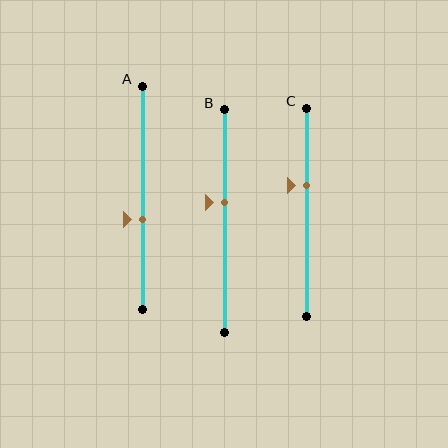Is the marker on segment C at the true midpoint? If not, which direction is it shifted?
No, the marker on segment C is shifted upward by about 13% of the segment length.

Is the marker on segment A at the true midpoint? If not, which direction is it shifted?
No, the marker on segment A is shifted downward by about 10% of the segment length.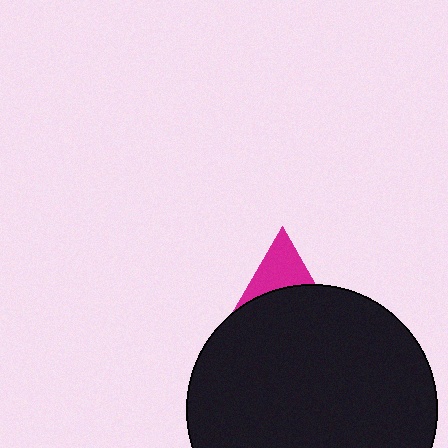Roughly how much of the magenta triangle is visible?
A small part of it is visible (roughly 35%).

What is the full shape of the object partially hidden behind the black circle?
The partially hidden object is a magenta triangle.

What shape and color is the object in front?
The object in front is a black circle.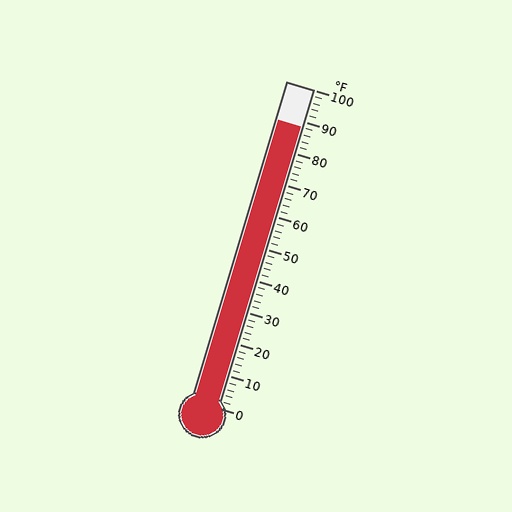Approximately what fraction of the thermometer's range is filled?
The thermometer is filled to approximately 90% of its range.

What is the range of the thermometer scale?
The thermometer scale ranges from 0°F to 100°F.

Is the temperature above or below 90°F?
The temperature is below 90°F.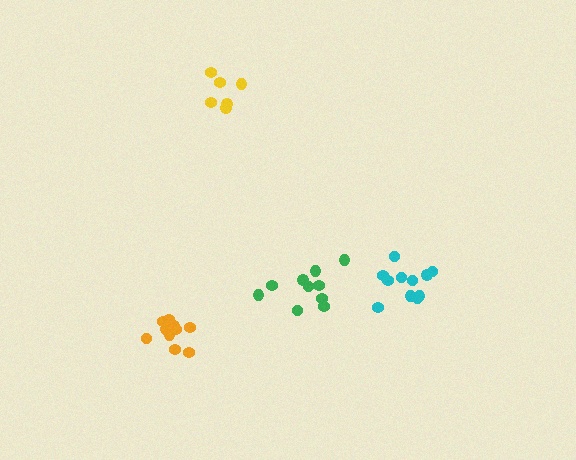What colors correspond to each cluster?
The clusters are colored: green, cyan, yellow, orange.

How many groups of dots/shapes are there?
There are 4 groups.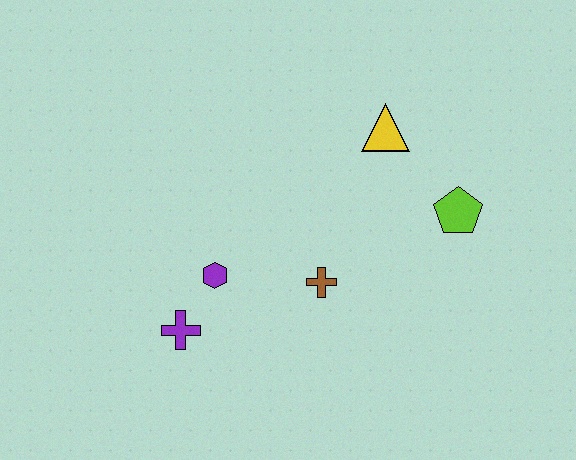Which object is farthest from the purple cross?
The lime pentagon is farthest from the purple cross.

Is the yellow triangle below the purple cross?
No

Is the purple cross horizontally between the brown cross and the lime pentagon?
No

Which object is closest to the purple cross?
The purple hexagon is closest to the purple cross.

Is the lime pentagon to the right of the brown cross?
Yes